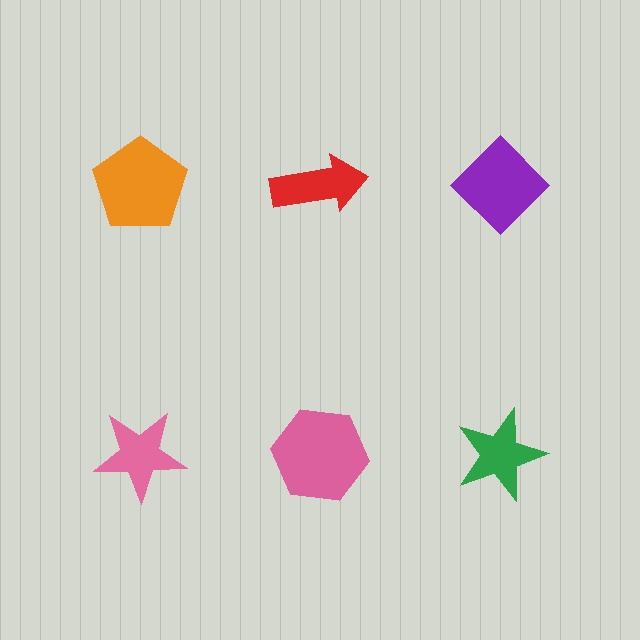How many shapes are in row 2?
3 shapes.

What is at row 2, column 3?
A green star.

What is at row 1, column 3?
A purple diamond.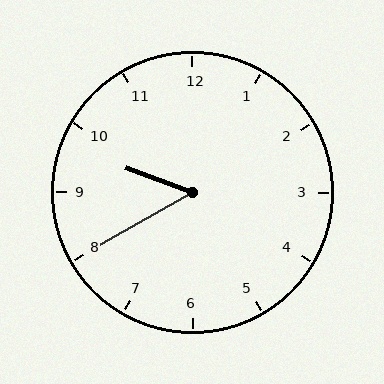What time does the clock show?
9:40.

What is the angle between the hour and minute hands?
Approximately 50 degrees.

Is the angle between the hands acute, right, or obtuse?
It is acute.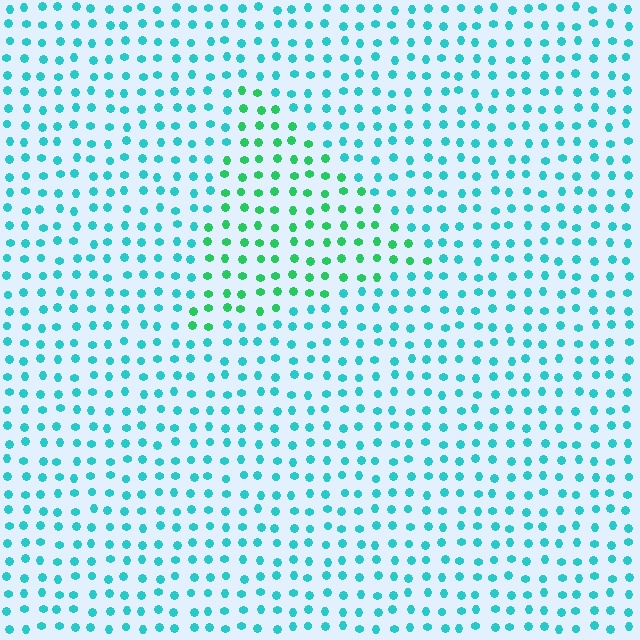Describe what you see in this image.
The image is filled with small cyan elements in a uniform arrangement. A triangle-shaped region is visible where the elements are tinted to a slightly different hue, forming a subtle color boundary.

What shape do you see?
I see a triangle.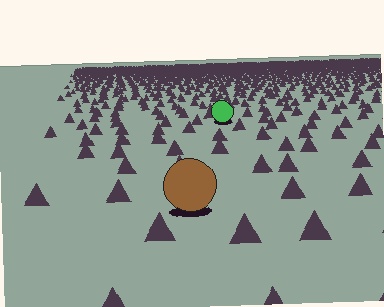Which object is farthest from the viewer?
The green circle is farthest from the viewer. It appears smaller and the ground texture around it is denser.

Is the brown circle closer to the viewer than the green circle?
Yes. The brown circle is closer — you can tell from the texture gradient: the ground texture is coarser near it.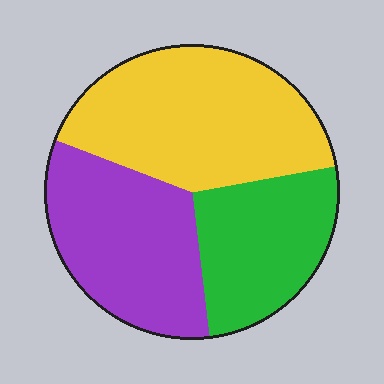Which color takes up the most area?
Yellow, at roughly 40%.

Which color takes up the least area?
Green, at roughly 25%.